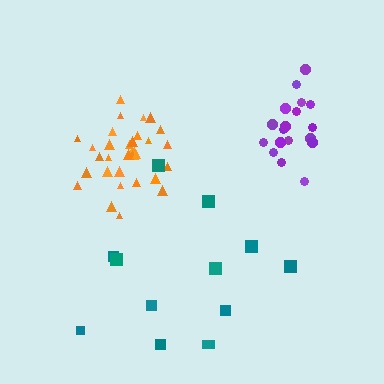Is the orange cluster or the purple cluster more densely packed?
Orange.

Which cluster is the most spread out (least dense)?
Teal.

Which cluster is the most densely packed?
Orange.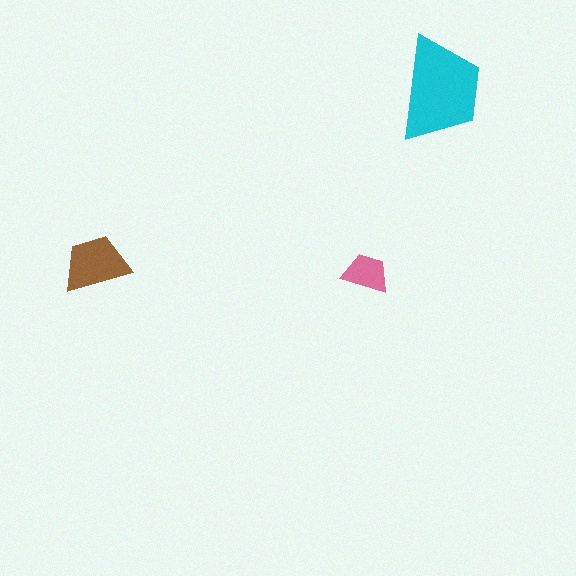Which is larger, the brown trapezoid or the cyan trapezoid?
The cyan one.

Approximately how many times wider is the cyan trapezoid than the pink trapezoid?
About 2 times wider.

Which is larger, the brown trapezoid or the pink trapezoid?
The brown one.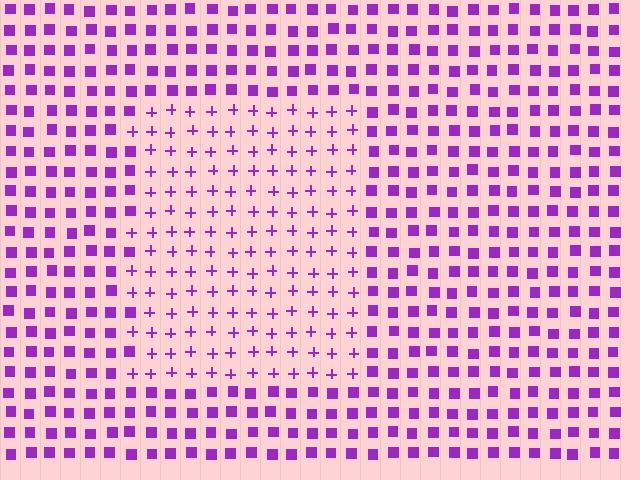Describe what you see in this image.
The image is filled with small purple elements arranged in a uniform grid. A rectangle-shaped region contains plus signs, while the surrounding area contains squares. The boundary is defined purely by the change in element shape.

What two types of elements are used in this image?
The image uses plus signs inside the rectangle region and squares outside it.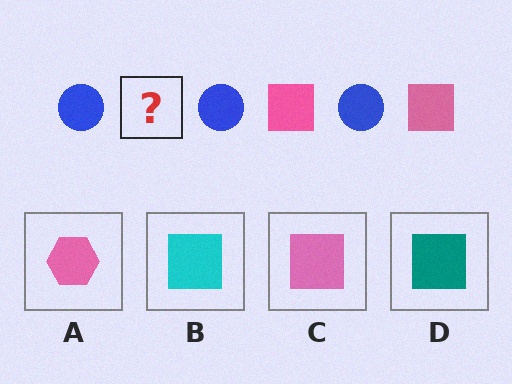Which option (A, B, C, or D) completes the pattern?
C.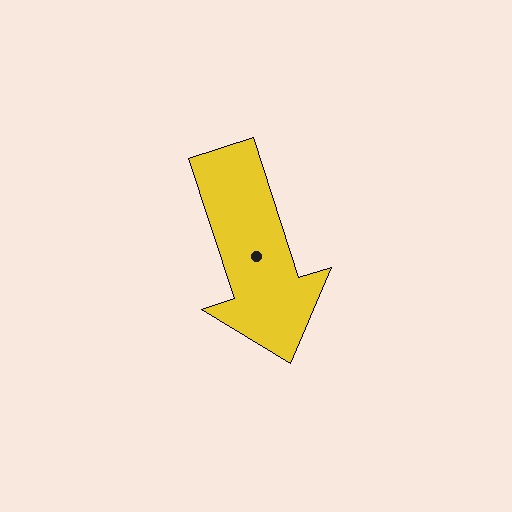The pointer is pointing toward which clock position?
Roughly 5 o'clock.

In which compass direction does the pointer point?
South.